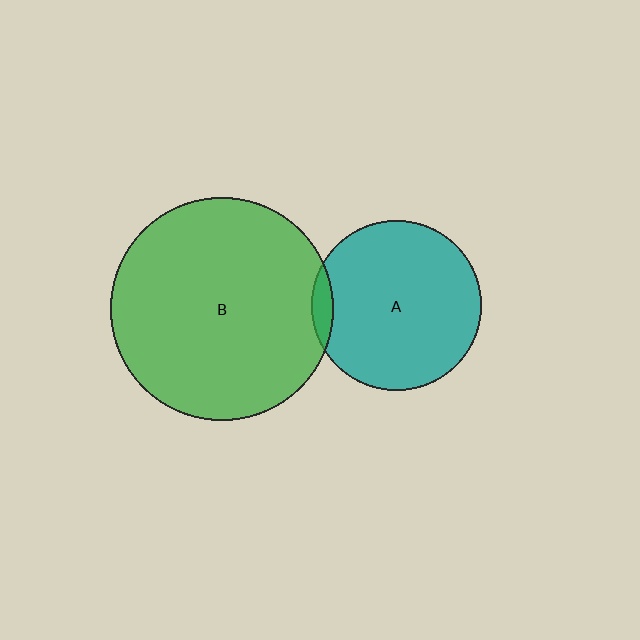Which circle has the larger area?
Circle B (green).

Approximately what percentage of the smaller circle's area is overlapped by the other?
Approximately 5%.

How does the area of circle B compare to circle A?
Approximately 1.7 times.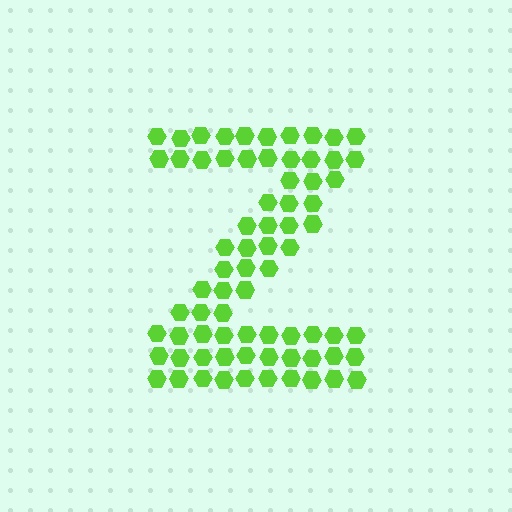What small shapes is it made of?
It is made of small hexagons.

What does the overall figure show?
The overall figure shows the letter Z.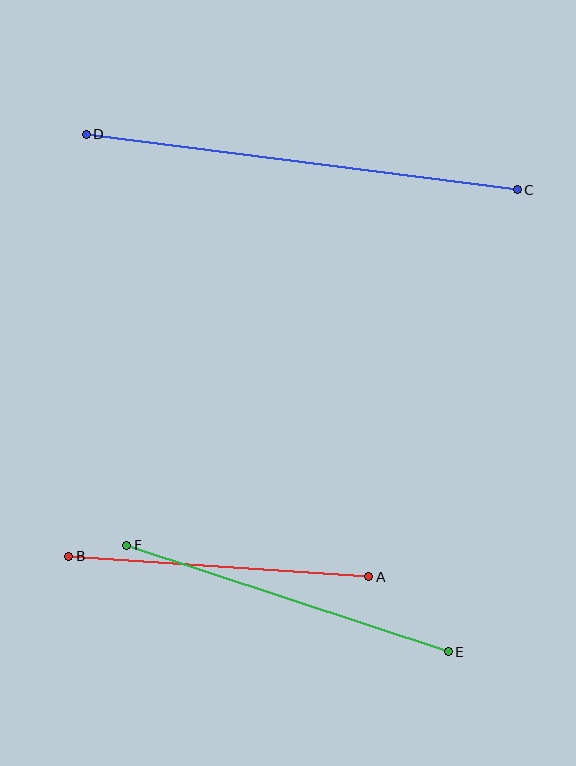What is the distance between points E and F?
The distance is approximately 339 pixels.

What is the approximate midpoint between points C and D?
The midpoint is at approximately (302, 162) pixels.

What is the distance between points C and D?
The distance is approximately 435 pixels.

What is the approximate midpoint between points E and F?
The midpoint is at approximately (288, 598) pixels.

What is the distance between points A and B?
The distance is approximately 300 pixels.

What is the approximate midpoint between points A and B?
The midpoint is at approximately (219, 566) pixels.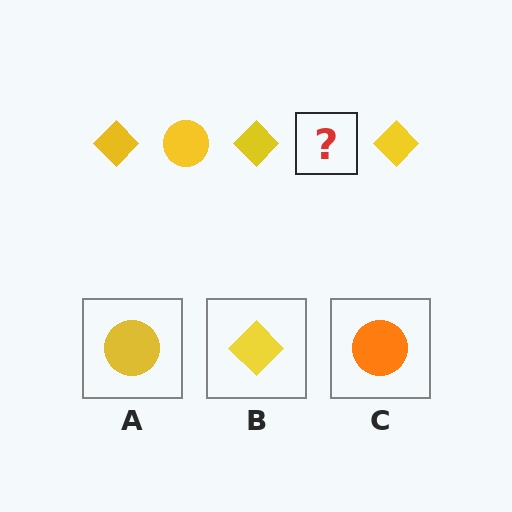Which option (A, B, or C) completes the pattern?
A.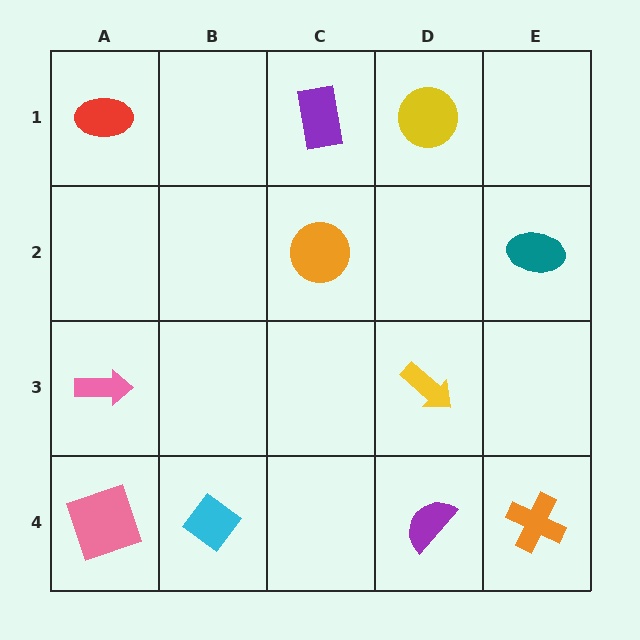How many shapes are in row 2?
2 shapes.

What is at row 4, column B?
A cyan diamond.